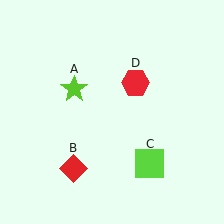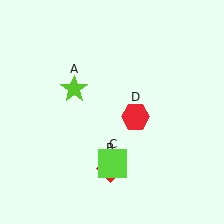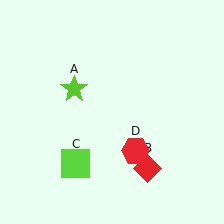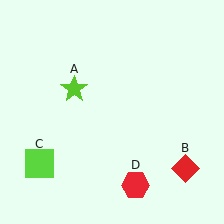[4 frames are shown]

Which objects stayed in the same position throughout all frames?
Lime star (object A) remained stationary.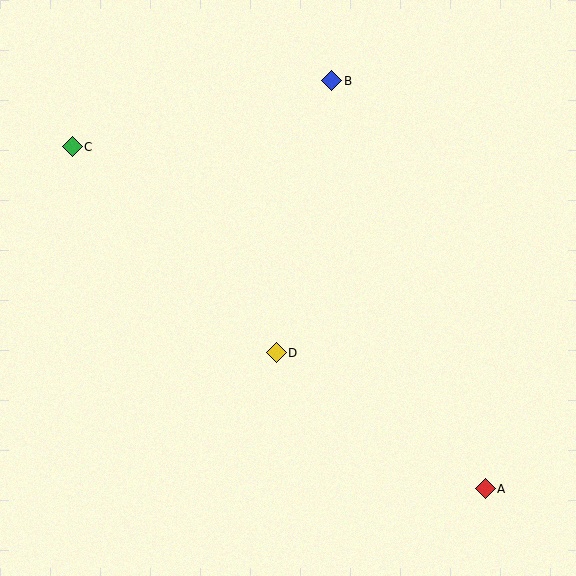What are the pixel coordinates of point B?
Point B is at (332, 81).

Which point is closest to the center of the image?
Point D at (276, 353) is closest to the center.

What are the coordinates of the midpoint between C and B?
The midpoint between C and B is at (202, 114).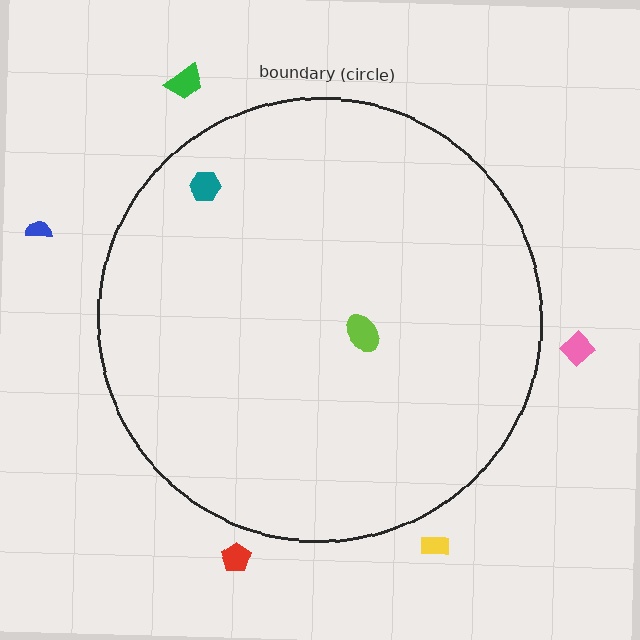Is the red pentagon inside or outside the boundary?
Outside.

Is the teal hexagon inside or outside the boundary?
Inside.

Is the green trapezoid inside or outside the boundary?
Outside.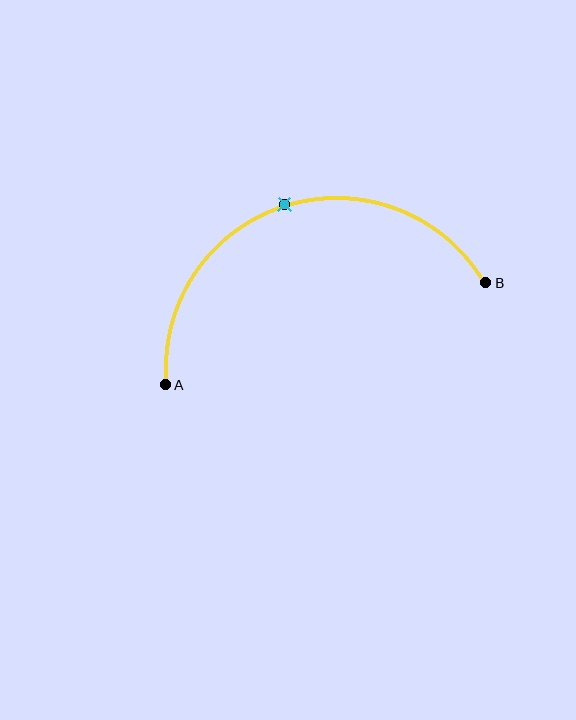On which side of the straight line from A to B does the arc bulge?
The arc bulges above the straight line connecting A and B.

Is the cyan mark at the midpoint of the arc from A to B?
Yes. The cyan mark lies on the arc at equal arc-length from both A and B — it is the arc midpoint.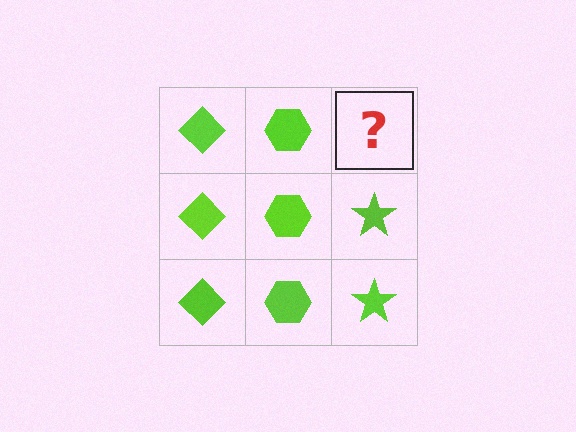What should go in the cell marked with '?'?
The missing cell should contain a lime star.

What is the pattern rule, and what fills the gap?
The rule is that each column has a consistent shape. The gap should be filled with a lime star.